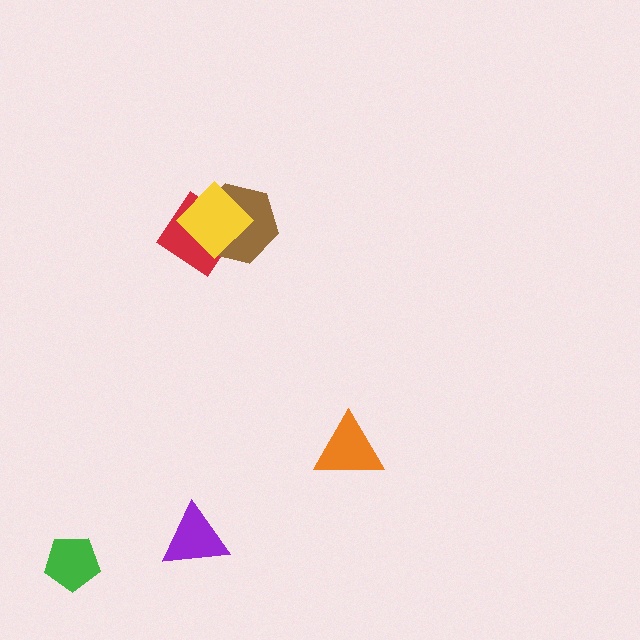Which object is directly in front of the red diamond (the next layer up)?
The brown hexagon is directly in front of the red diamond.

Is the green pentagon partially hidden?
No, no other shape covers it.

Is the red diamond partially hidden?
Yes, it is partially covered by another shape.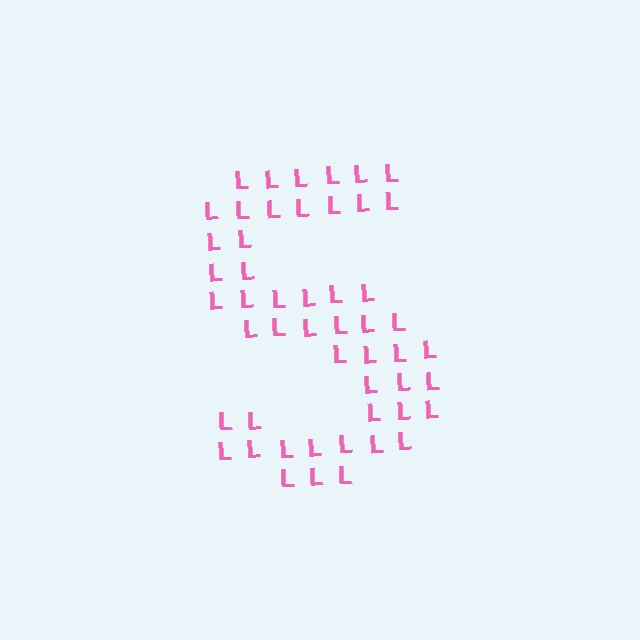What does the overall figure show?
The overall figure shows the letter S.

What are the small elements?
The small elements are letter L's.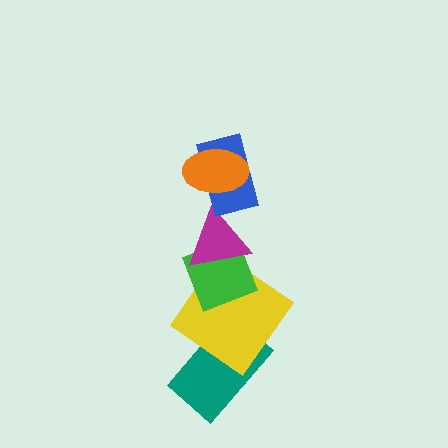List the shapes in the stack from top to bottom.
From top to bottom: the orange ellipse, the blue rectangle, the magenta triangle, the green diamond, the yellow diamond, the teal rectangle.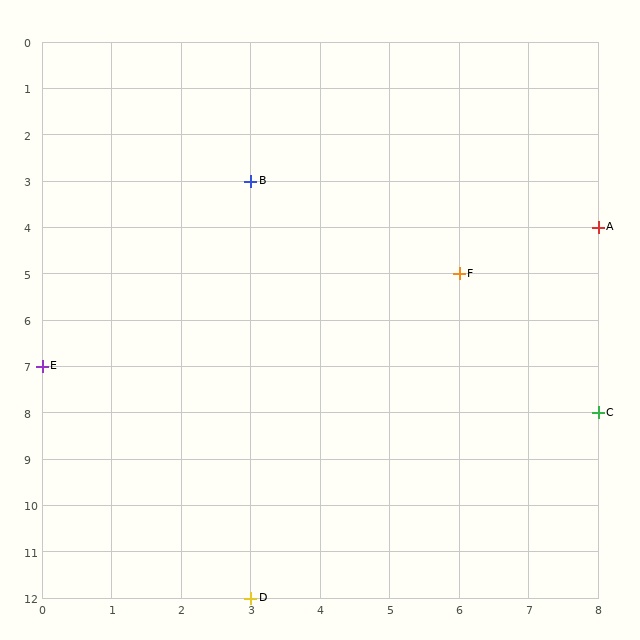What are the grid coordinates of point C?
Point C is at grid coordinates (8, 8).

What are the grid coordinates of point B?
Point B is at grid coordinates (3, 3).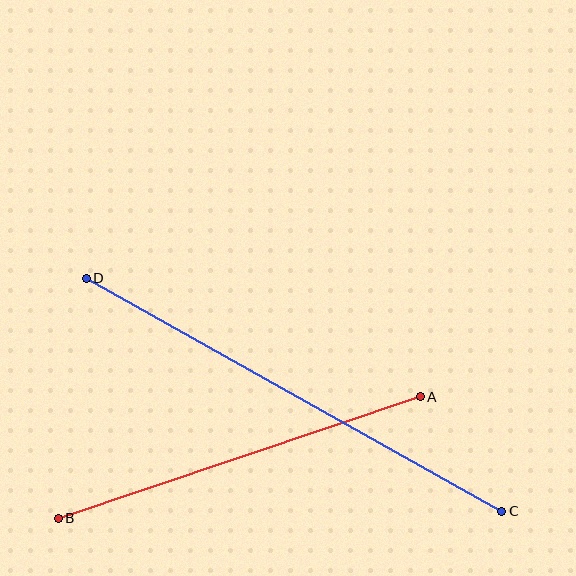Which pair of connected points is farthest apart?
Points C and D are farthest apart.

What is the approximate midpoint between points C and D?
The midpoint is at approximately (294, 395) pixels.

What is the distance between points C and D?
The distance is approximately 476 pixels.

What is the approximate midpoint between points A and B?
The midpoint is at approximately (239, 458) pixels.